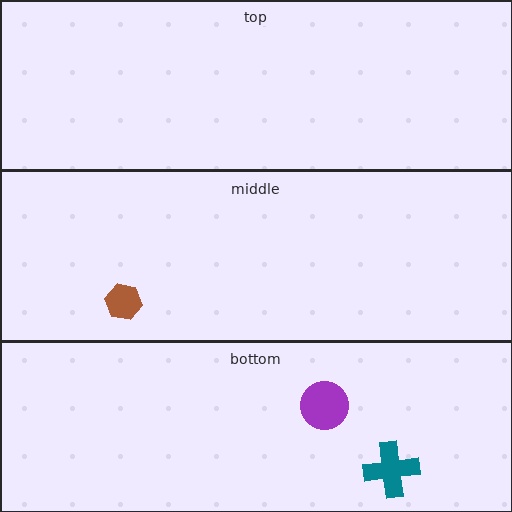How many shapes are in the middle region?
1.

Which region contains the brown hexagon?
The middle region.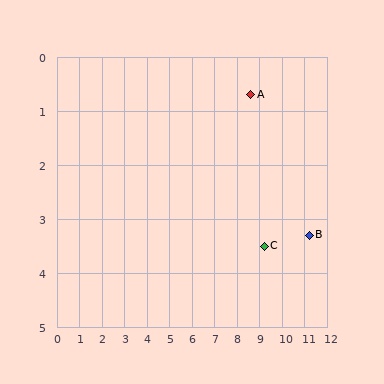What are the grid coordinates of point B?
Point B is at approximately (11.2, 3.3).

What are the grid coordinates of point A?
Point A is at approximately (8.6, 0.7).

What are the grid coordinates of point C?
Point C is at approximately (9.2, 3.5).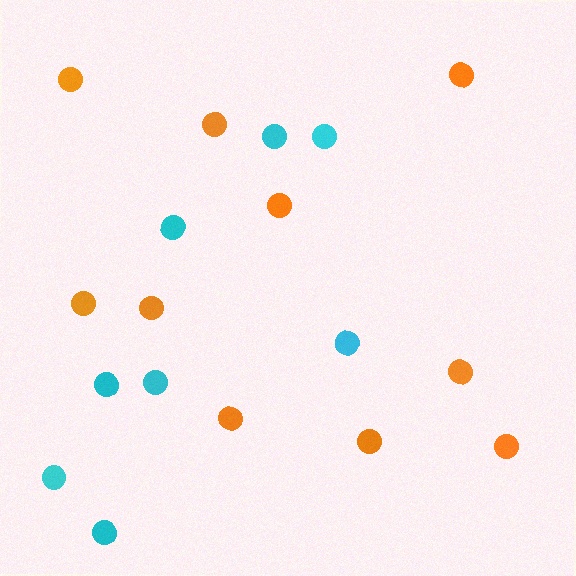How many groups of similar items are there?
There are 2 groups: one group of cyan circles (8) and one group of orange circles (10).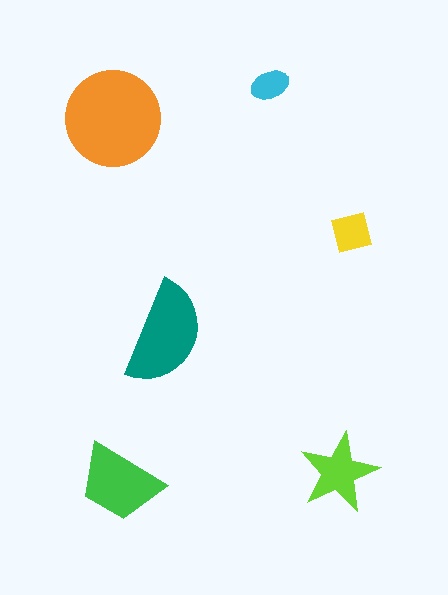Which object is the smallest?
The cyan ellipse.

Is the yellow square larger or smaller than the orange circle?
Smaller.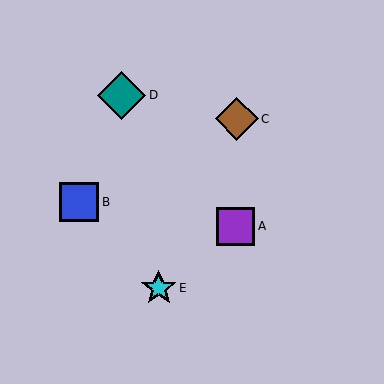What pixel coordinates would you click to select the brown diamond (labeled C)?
Click at (237, 119) to select the brown diamond C.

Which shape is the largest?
The teal diamond (labeled D) is the largest.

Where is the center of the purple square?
The center of the purple square is at (235, 226).